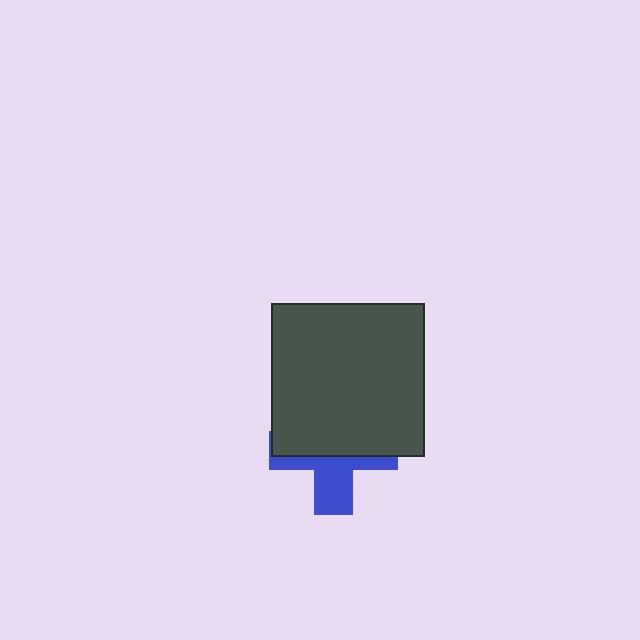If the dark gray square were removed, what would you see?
You would see the complete blue cross.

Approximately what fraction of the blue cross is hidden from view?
Roughly 60% of the blue cross is hidden behind the dark gray square.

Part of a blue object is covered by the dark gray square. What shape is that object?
It is a cross.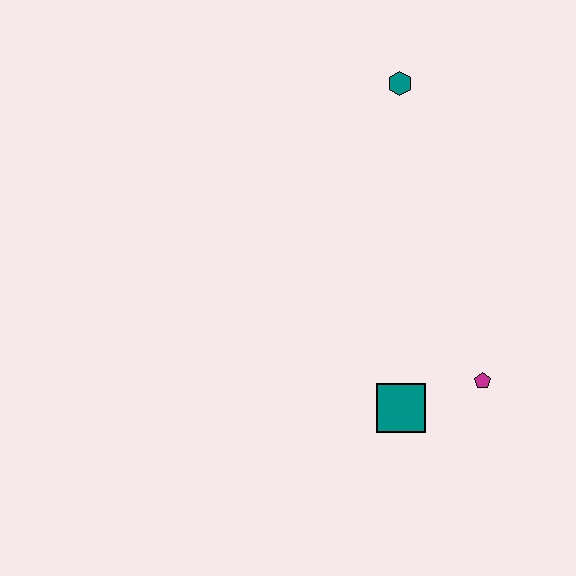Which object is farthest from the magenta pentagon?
The teal hexagon is farthest from the magenta pentagon.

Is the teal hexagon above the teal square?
Yes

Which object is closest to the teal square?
The magenta pentagon is closest to the teal square.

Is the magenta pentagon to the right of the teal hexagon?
Yes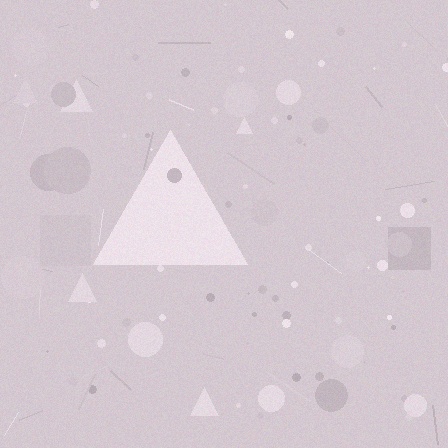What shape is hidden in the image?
A triangle is hidden in the image.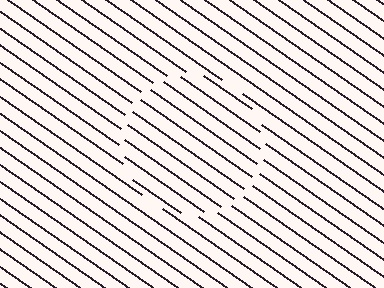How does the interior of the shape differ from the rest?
The interior of the shape contains the same grating, shifted by half a period — the contour is defined by the phase discontinuity where line-ends from the inner and outer gratings abut.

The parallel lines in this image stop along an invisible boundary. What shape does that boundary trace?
An illusory circle. The interior of the shape contains the same grating, shifted by half a period — the contour is defined by the phase discontinuity where line-ends from the inner and outer gratings abut.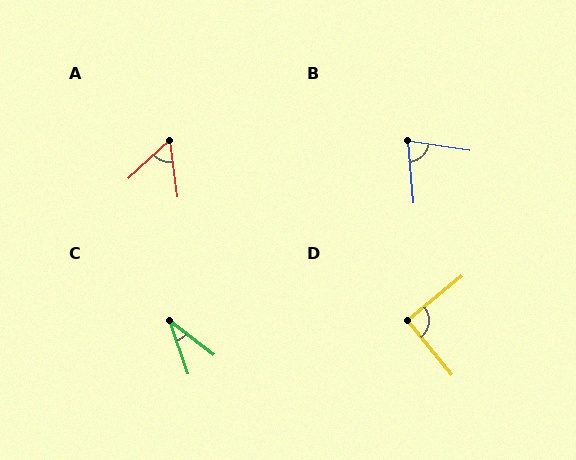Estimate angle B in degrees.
Approximately 77 degrees.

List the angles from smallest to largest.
C (33°), A (55°), B (77°), D (90°).